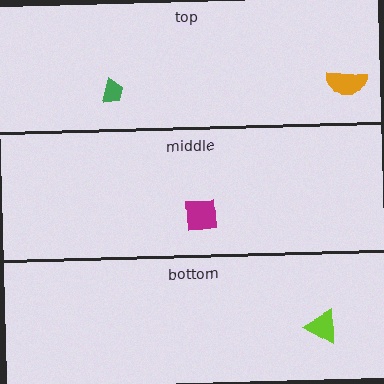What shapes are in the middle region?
The magenta square.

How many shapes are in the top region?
2.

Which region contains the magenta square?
The middle region.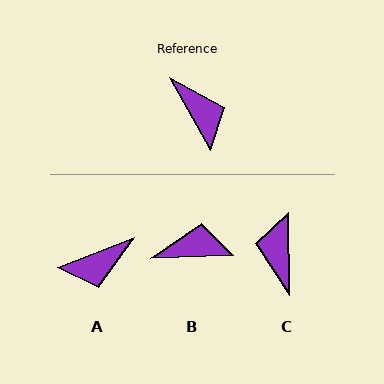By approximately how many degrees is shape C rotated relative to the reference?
Approximately 152 degrees counter-clockwise.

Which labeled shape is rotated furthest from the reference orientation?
C, about 152 degrees away.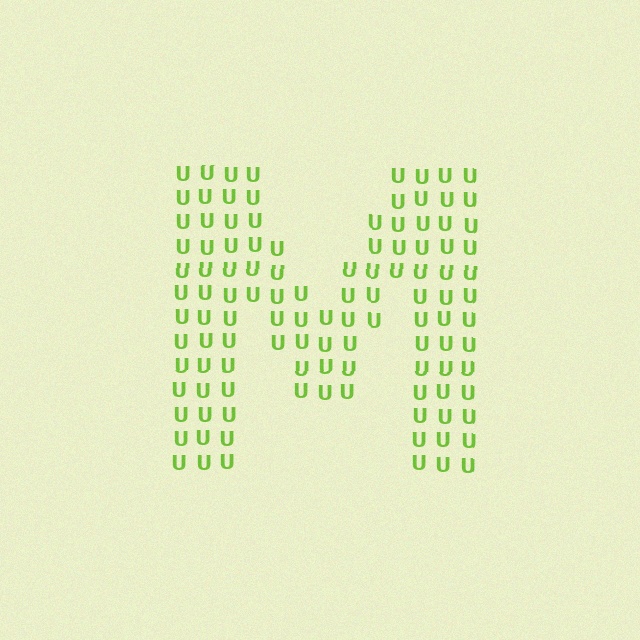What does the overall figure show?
The overall figure shows the letter M.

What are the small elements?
The small elements are letter U's.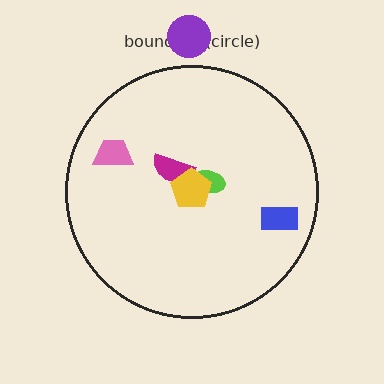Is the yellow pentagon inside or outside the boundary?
Inside.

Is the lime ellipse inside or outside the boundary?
Inside.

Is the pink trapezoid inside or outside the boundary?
Inside.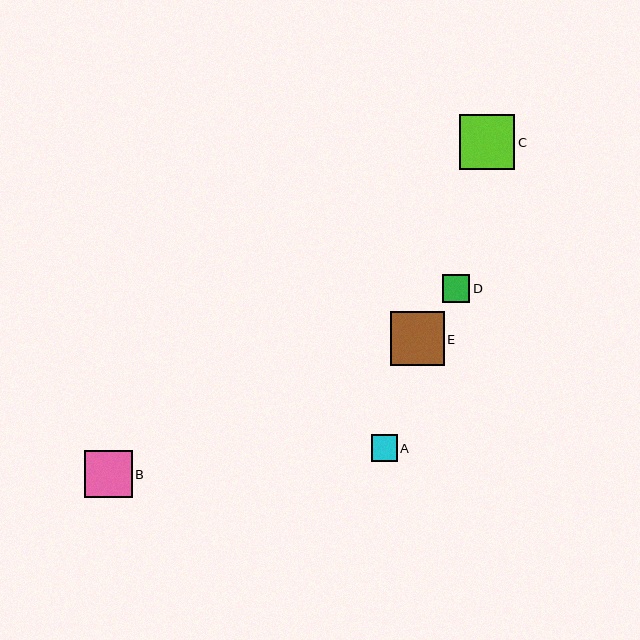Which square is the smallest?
Square A is the smallest with a size of approximately 26 pixels.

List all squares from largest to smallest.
From largest to smallest: C, E, B, D, A.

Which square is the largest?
Square C is the largest with a size of approximately 55 pixels.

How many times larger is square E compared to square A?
Square E is approximately 2.1 times the size of square A.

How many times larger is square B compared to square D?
Square B is approximately 1.7 times the size of square D.